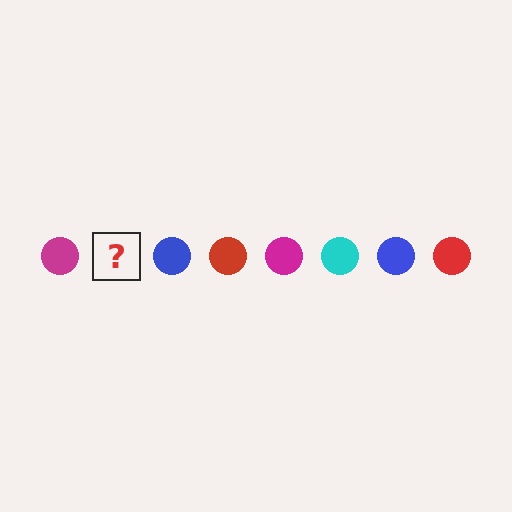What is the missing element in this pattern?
The missing element is a cyan circle.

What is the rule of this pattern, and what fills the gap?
The rule is that the pattern cycles through magenta, cyan, blue, red circles. The gap should be filled with a cyan circle.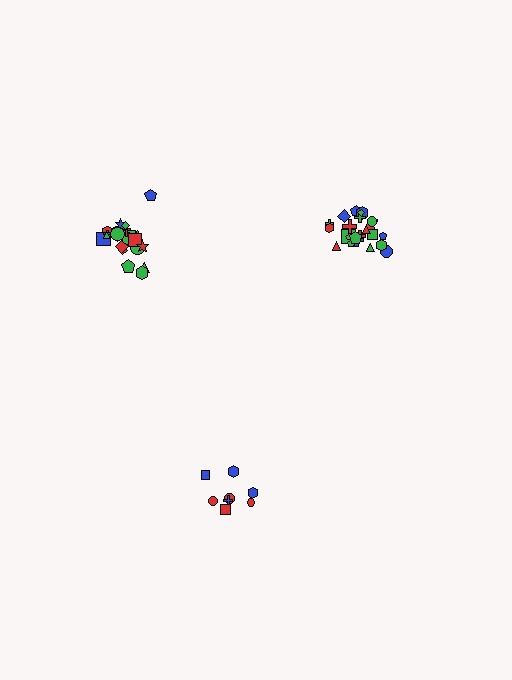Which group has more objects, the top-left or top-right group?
The top-right group.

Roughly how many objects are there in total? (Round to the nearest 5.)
Roughly 55 objects in total.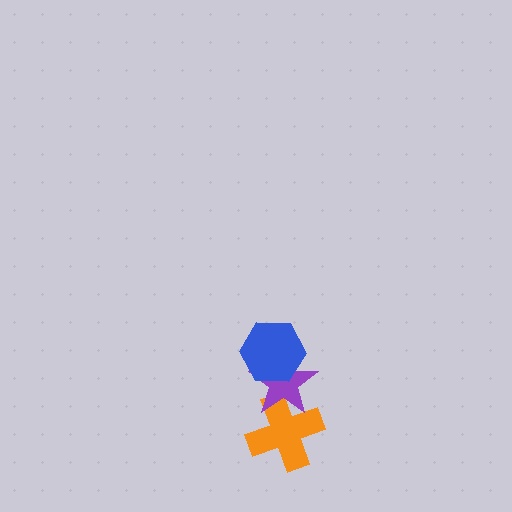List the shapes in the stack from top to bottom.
From top to bottom: the blue hexagon, the purple star, the orange cross.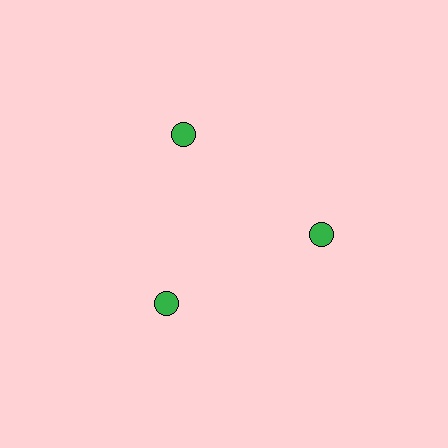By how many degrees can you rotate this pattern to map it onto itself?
The pattern maps onto itself every 120 degrees of rotation.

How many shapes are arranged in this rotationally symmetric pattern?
There are 3 shapes, arranged in 3 groups of 1.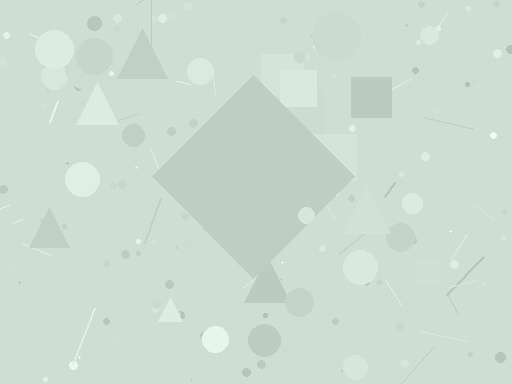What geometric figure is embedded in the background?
A diamond is embedded in the background.